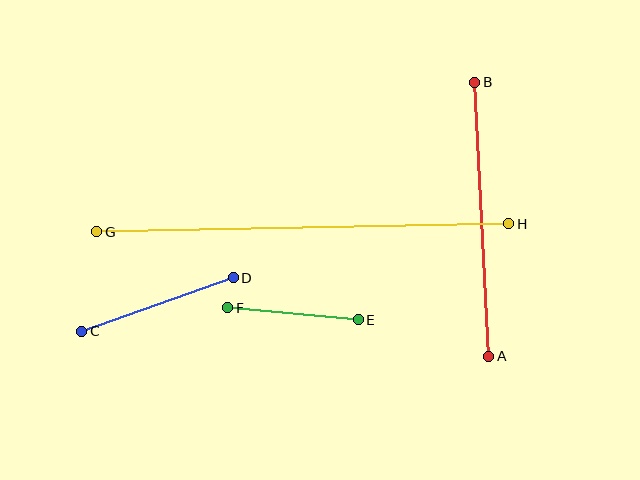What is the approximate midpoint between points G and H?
The midpoint is at approximately (303, 228) pixels.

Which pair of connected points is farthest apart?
Points G and H are farthest apart.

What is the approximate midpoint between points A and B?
The midpoint is at approximately (482, 219) pixels.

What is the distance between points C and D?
The distance is approximately 161 pixels.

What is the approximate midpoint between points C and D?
The midpoint is at approximately (158, 304) pixels.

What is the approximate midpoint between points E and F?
The midpoint is at approximately (293, 314) pixels.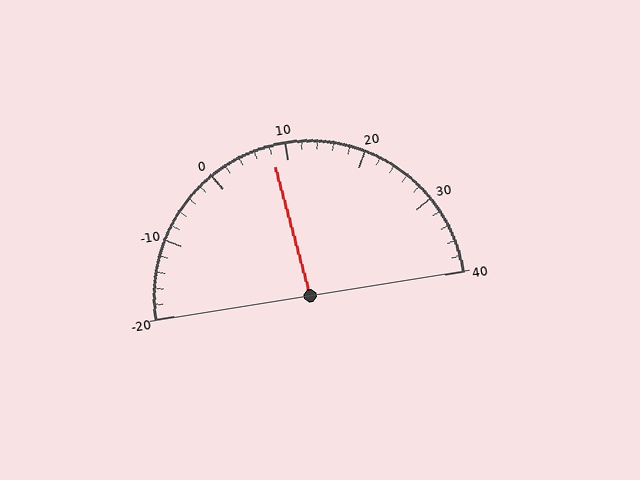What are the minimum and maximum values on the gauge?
The gauge ranges from -20 to 40.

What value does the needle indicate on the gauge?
The needle indicates approximately 8.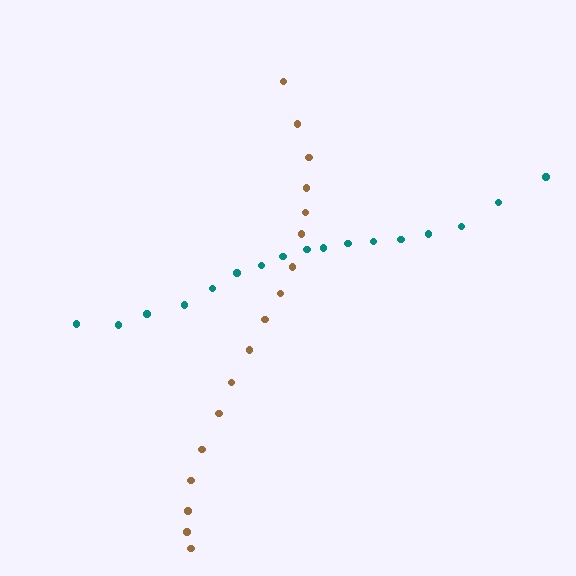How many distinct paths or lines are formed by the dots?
There are 2 distinct paths.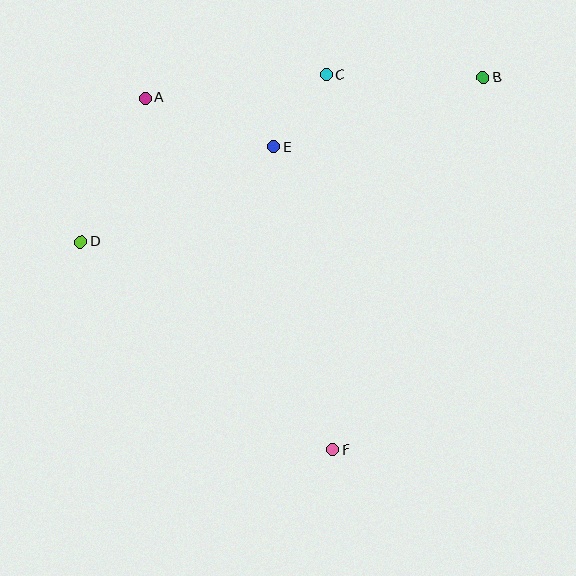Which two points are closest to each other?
Points C and E are closest to each other.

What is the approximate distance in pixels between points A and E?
The distance between A and E is approximately 138 pixels.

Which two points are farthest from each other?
Points B and D are farthest from each other.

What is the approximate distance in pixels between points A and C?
The distance between A and C is approximately 183 pixels.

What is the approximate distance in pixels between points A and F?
The distance between A and F is approximately 398 pixels.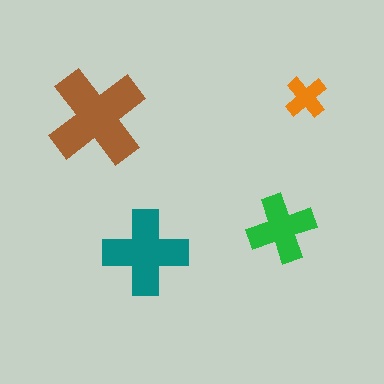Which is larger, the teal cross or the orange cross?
The teal one.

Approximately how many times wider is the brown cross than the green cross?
About 1.5 times wider.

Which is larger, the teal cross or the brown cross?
The brown one.